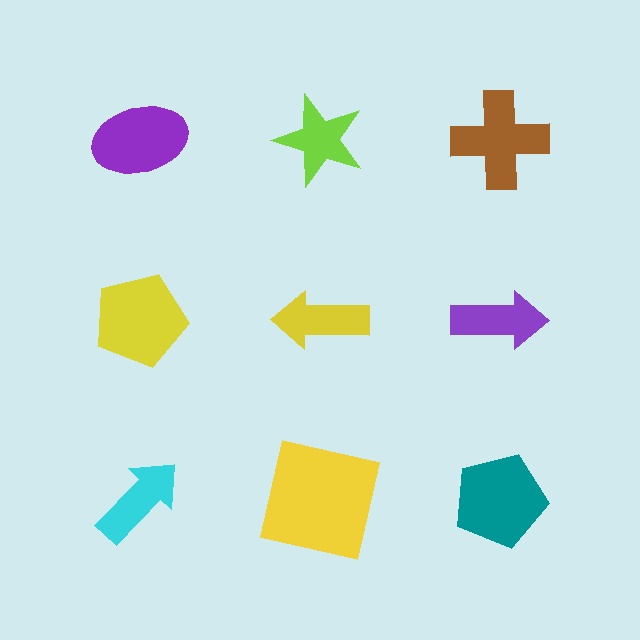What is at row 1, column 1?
A purple ellipse.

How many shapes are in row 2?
3 shapes.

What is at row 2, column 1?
A yellow pentagon.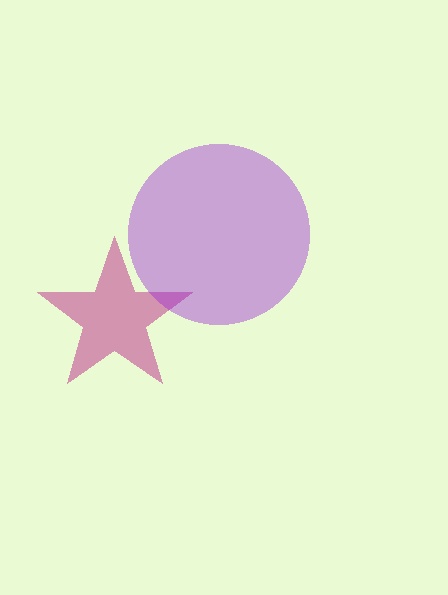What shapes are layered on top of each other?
The layered shapes are: a magenta star, a purple circle.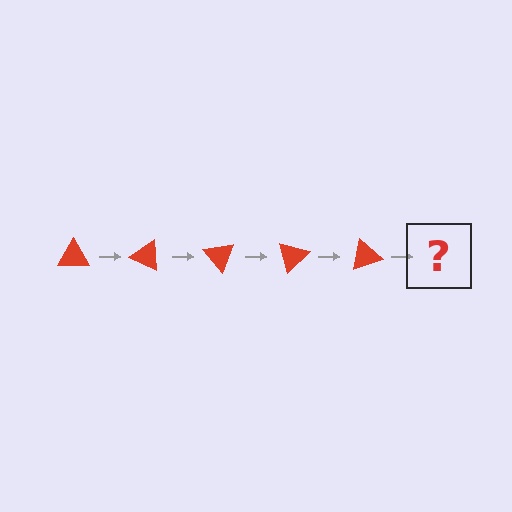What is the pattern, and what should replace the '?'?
The pattern is that the triangle rotates 25 degrees each step. The '?' should be a red triangle rotated 125 degrees.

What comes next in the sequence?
The next element should be a red triangle rotated 125 degrees.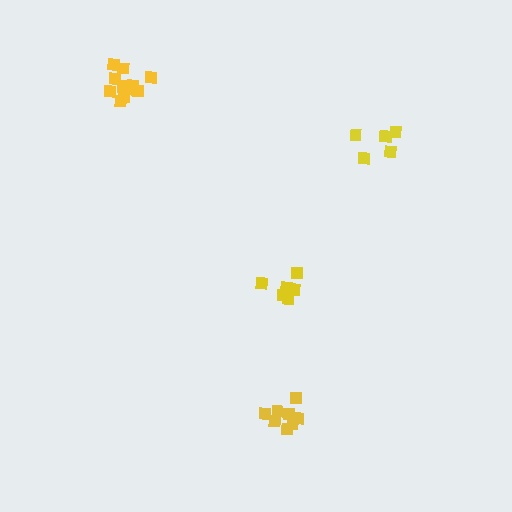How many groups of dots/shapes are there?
There are 4 groups.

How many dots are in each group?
Group 1: 6 dots, Group 2: 8 dots, Group 3: 9 dots, Group 4: 12 dots (35 total).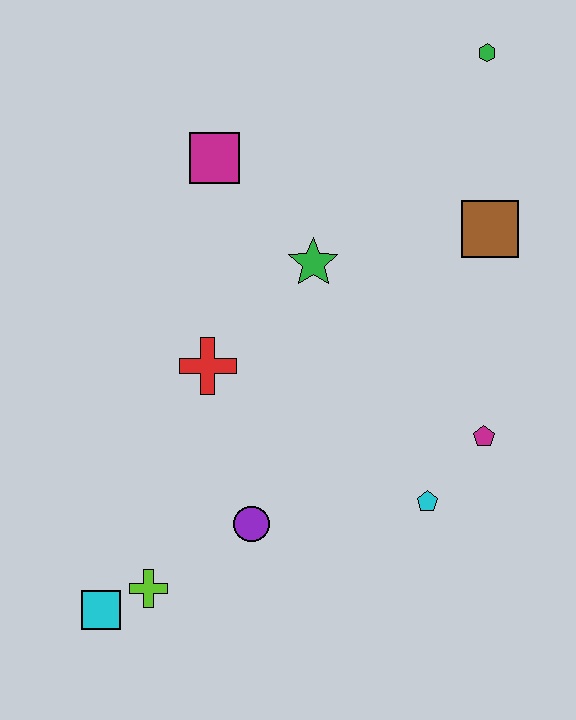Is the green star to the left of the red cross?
No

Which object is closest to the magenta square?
The green star is closest to the magenta square.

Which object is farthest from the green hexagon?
The cyan square is farthest from the green hexagon.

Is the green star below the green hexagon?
Yes